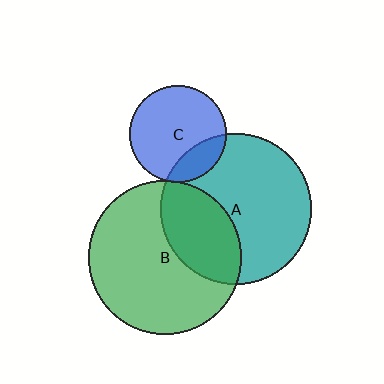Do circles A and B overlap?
Yes.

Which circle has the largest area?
Circle B (green).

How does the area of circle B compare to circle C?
Approximately 2.5 times.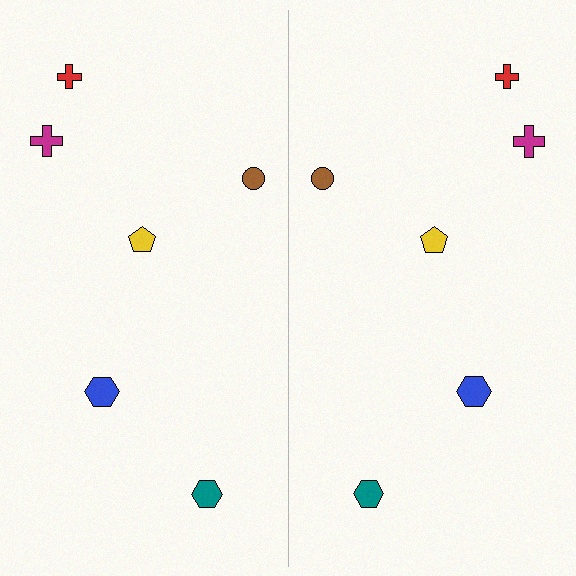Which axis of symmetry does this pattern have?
The pattern has a vertical axis of symmetry running through the center of the image.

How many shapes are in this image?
There are 12 shapes in this image.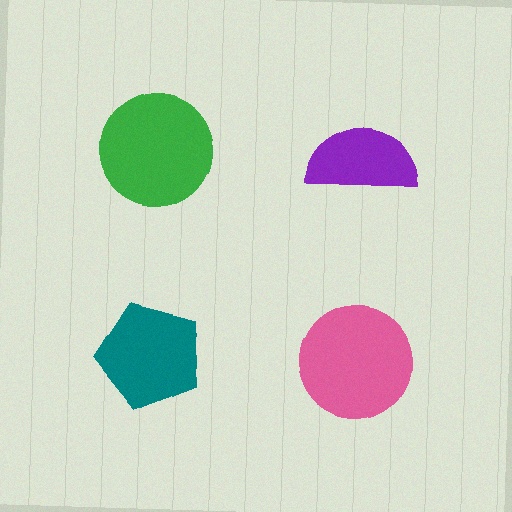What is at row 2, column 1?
A teal pentagon.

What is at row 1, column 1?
A green circle.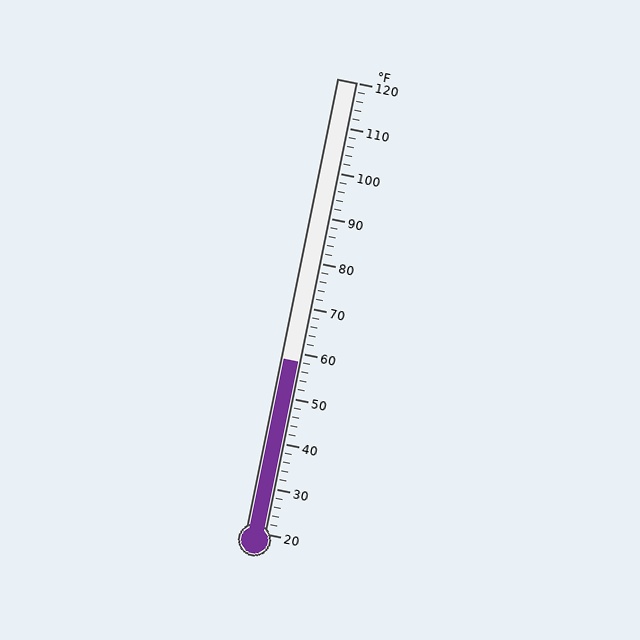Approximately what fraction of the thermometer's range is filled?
The thermometer is filled to approximately 40% of its range.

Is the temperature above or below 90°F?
The temperature is below 90°F.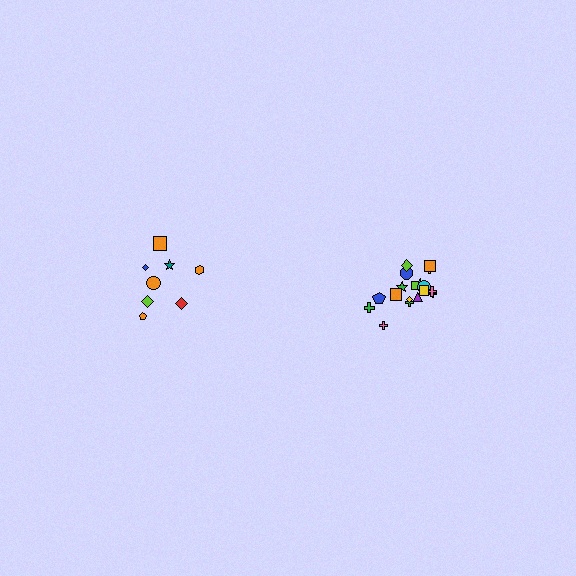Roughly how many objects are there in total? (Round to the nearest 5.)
Roughly 25 objects in total.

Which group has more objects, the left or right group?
The right group.